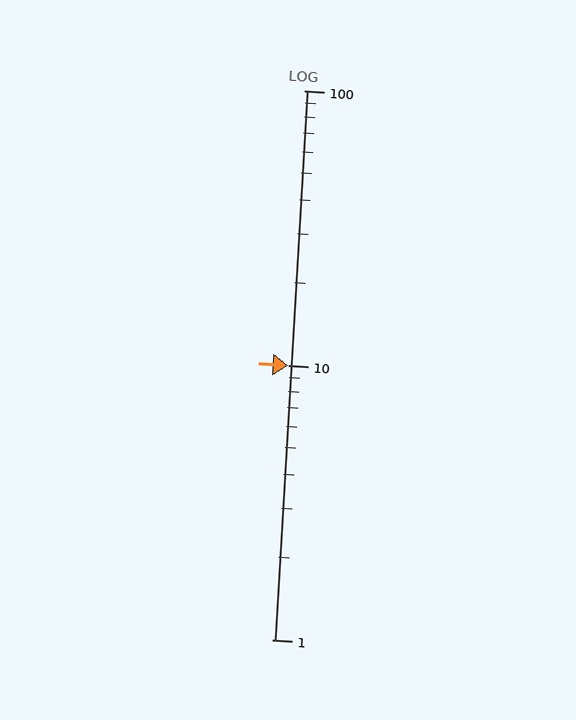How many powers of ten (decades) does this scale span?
The scale spans 2 decades, from 1 to 100.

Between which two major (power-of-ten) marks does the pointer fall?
The pointer is between 10 and 100.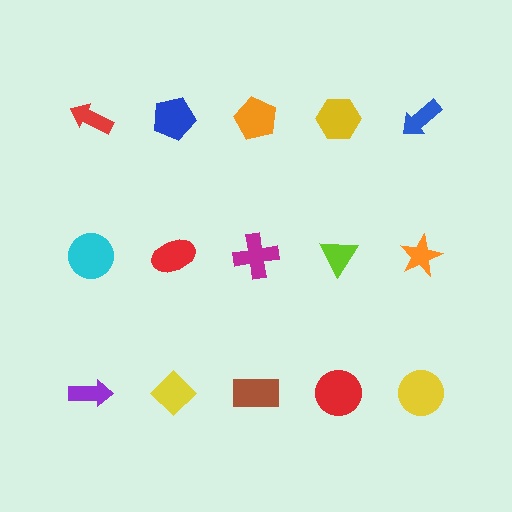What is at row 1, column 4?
A yellow hexagon.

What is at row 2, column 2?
A red ellipse.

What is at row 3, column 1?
A purple arrow.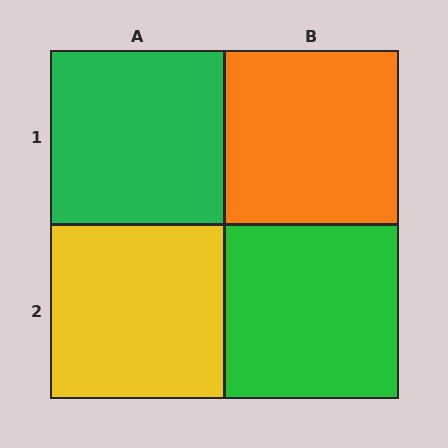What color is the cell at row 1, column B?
Orange.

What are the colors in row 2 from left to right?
Yellow, green.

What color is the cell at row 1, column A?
Green.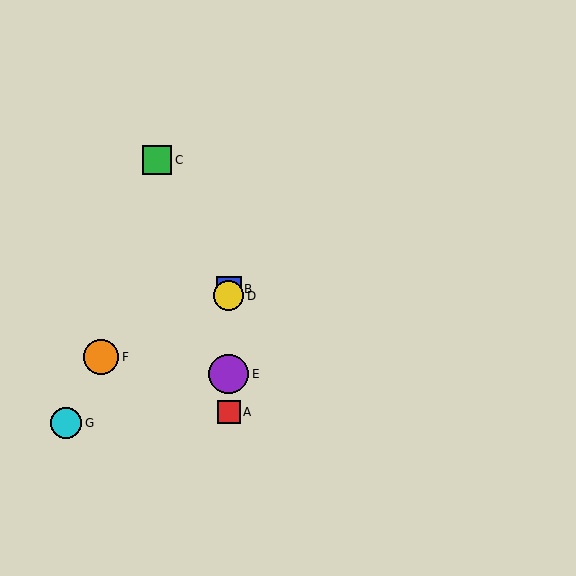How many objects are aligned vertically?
4 objects (A, B, D, E) are aligned vertically.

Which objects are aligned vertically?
Objects A, B, D, E are aligned vertically.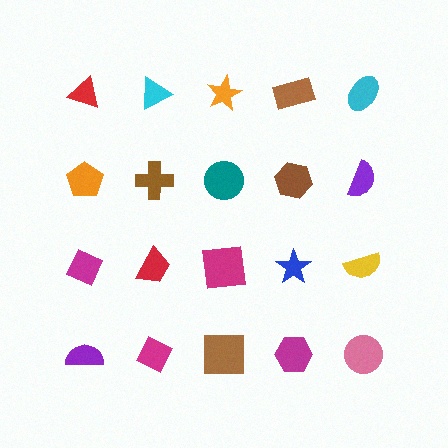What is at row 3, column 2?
A red trapezoid.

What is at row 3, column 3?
A magenta square.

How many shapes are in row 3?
5 shapes.